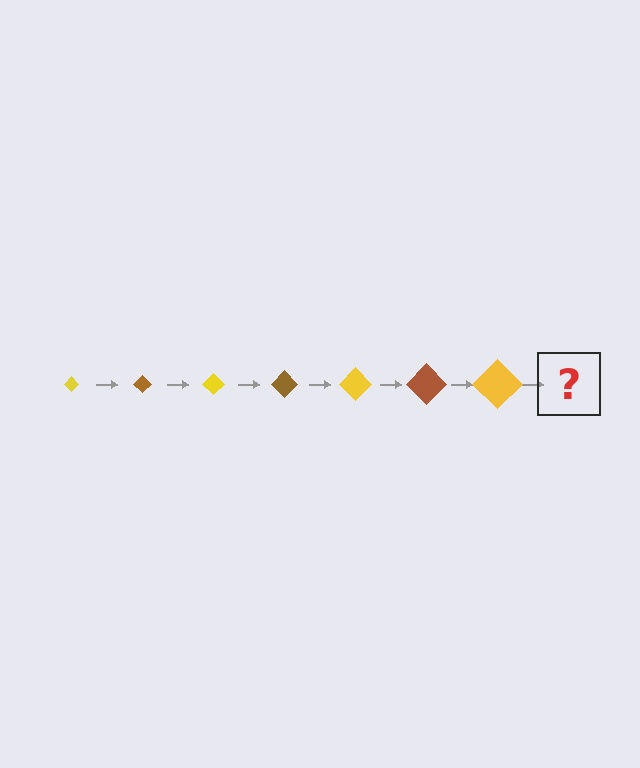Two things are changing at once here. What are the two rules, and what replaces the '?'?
The two rules are that the diamond grows larger each step and the color cycles through yellow and brown. The '?' should be a brown diamond, larger than the previous one.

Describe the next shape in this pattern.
It should be a brown diamond, larger than the previous one.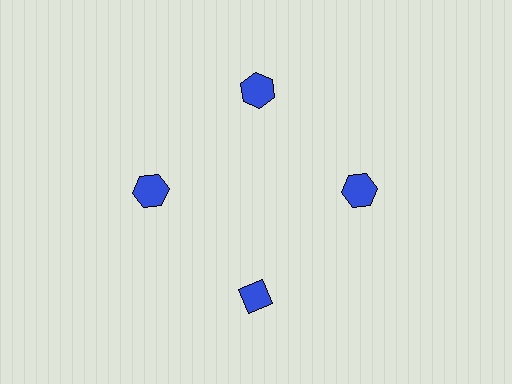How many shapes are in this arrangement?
There are 4 shapes arranged in a ring pattern.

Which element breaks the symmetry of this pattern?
The blue diamond at roughly the 6 o'clock position breaks the symmetry. All other shapes are blue hexagons.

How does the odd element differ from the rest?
It has a different shape: diamond instead of hexagon.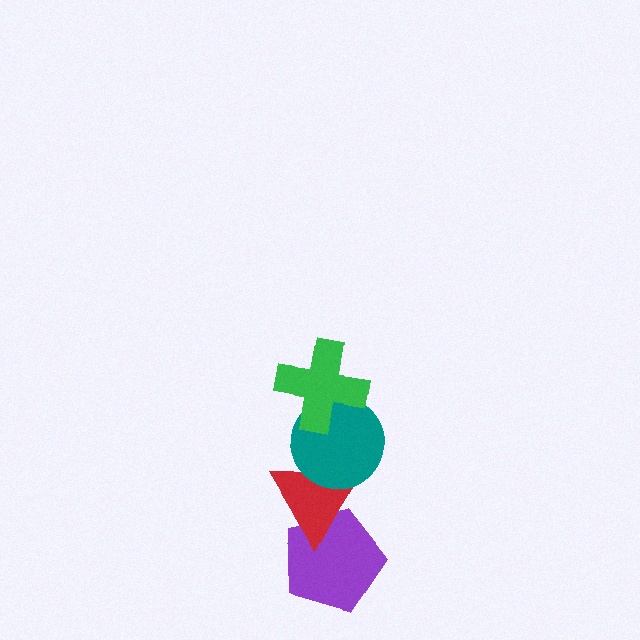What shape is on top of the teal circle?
The green cross is on top of the teal circle.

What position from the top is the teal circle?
The teal circle is 2nd from the top.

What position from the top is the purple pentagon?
The purple pentagon is 4th from the top.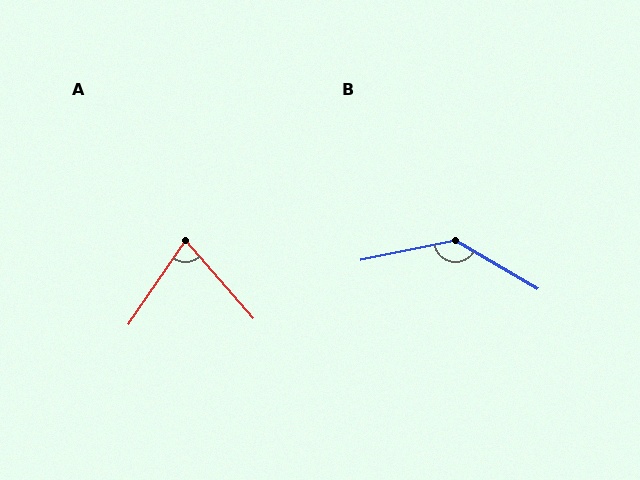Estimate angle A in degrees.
Approximately 75 degrees.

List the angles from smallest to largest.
A (75°), B (138°).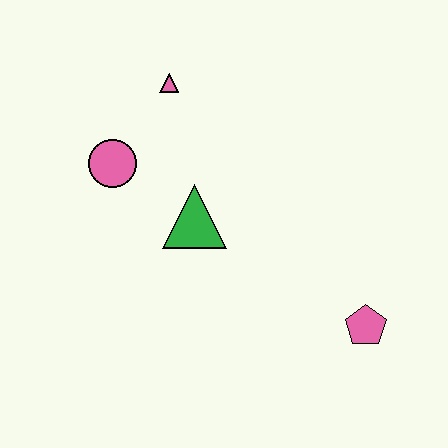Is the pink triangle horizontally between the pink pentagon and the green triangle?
No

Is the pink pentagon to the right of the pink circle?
Yes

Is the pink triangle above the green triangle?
Yes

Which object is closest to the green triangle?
The pink circle is closest to the green triangle.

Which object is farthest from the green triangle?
The pink pentagon is farthest from the green triangle.